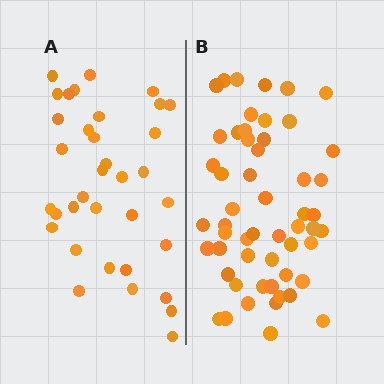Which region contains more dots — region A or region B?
Region B (the right region) has more dots.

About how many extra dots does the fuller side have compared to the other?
Region B has approximately 20 more dots than region A.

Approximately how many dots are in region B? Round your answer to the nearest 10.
About 50 dots. (The exact count is 54, which rounds to 50.)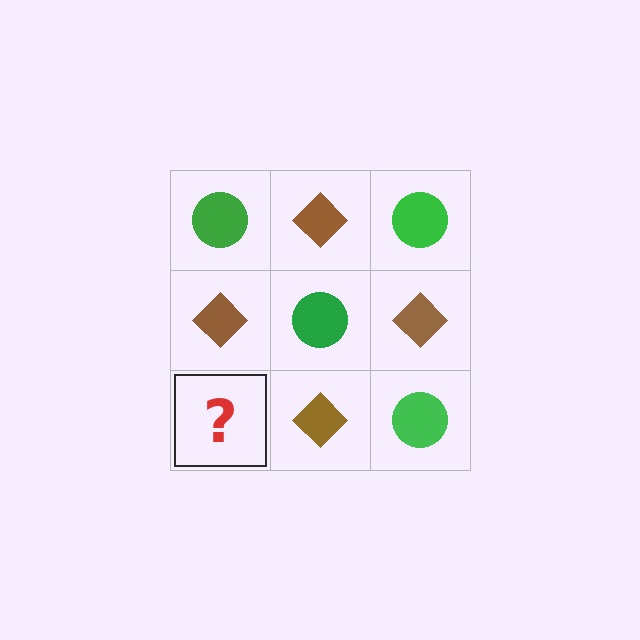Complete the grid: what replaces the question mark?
The question mark should be replaced with a green circle.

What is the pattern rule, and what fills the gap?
The rule is that it alternates green circle and brown diamond in a checkerboard pattern. The gap should be filled with a green circle.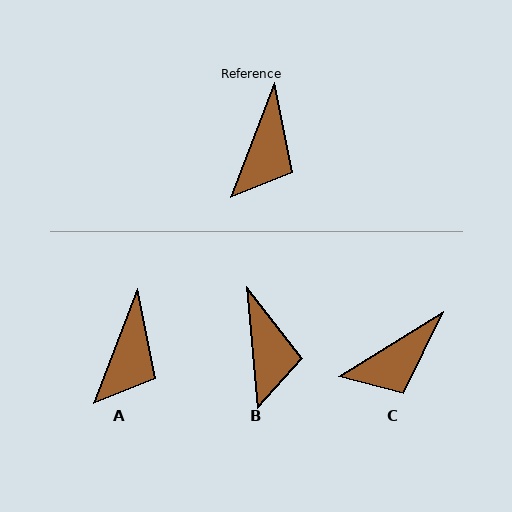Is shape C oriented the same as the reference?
No, it is off by about 37 degrees.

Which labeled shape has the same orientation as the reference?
A.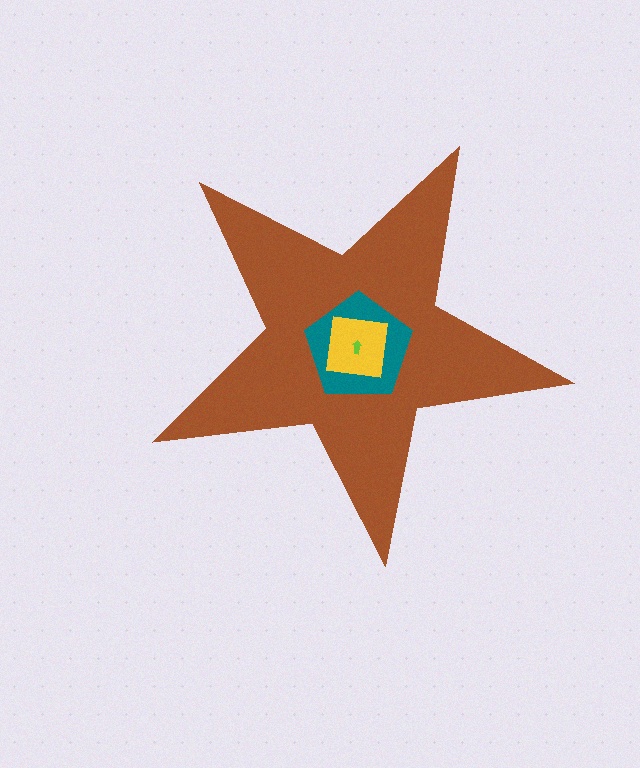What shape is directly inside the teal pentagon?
The yellow square.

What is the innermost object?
The lime arrow.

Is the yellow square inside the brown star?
Yes.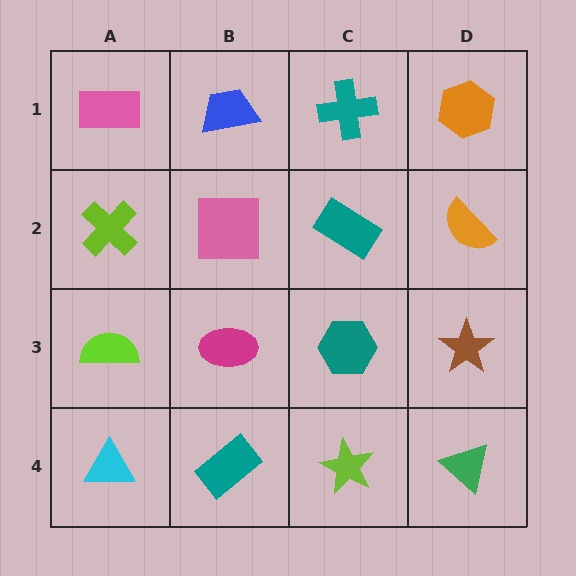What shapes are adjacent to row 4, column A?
A lime semicircle (row 3, column A), a teal rectangle (row 4, column B).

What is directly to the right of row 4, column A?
A teal rectangle.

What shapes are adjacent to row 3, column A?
A lime cross (row 2, column A), a cyan triangle (row 4, column A), a magenta ellipse (row 3, column B).